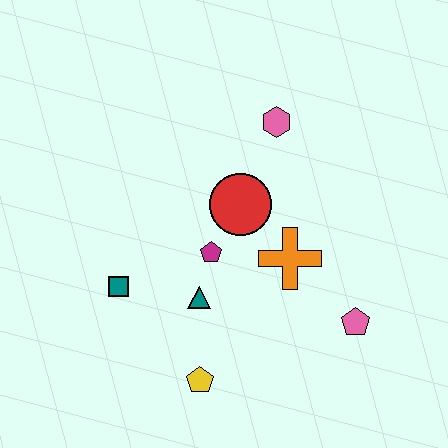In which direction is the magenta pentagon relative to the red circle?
The magenta pentagon is below the red circle.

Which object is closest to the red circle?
The magenta pentagon is closest to the red circle.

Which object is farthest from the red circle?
The yellow pentagon is farthest from the red circle.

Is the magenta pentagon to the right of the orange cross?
No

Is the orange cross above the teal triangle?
Yes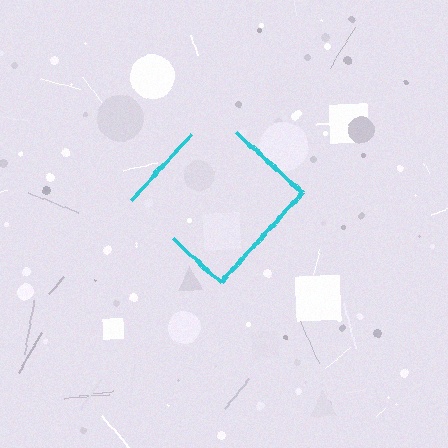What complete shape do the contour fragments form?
The contour fragments form a diamond.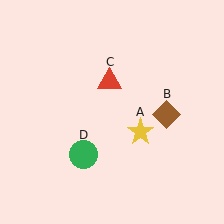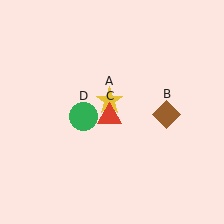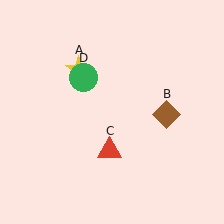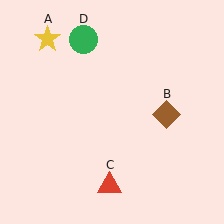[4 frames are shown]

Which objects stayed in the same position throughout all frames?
Brown diamond (object B) remained stationary.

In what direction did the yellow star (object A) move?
The yellow star (object A) moved up and to the left.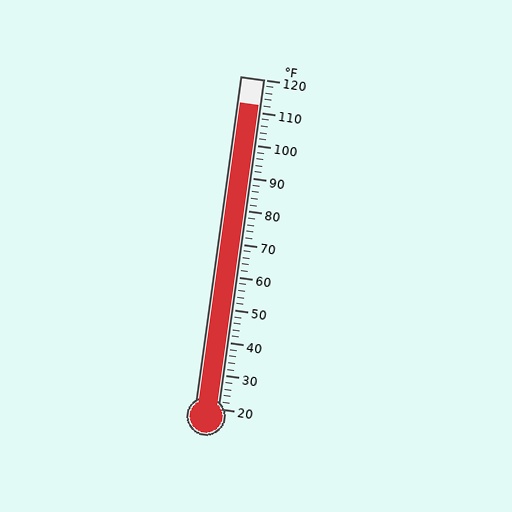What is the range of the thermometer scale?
The thermometer scale ranges from 20°F to 120°F.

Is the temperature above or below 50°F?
The temperature is above 50°F.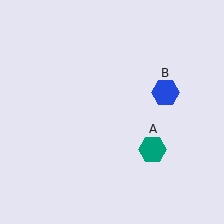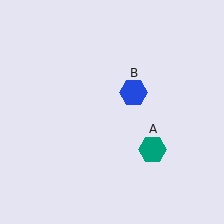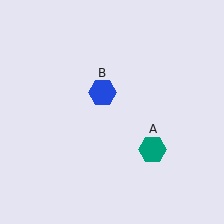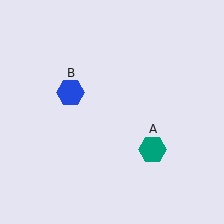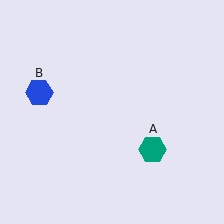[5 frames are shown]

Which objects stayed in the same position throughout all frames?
Teal hexagon (object A) remained stationary.